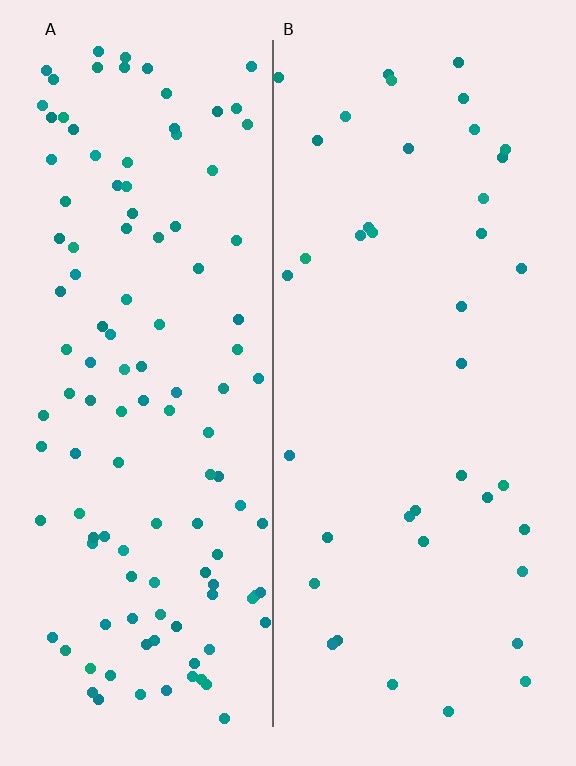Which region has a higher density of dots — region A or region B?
A (the left).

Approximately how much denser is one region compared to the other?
Approximately 2.9× — region A over region B.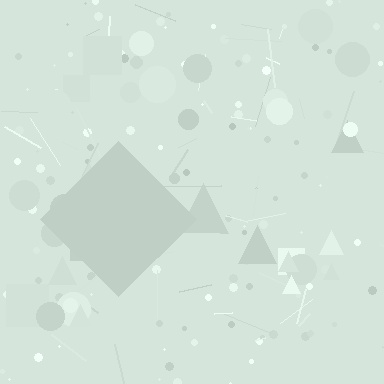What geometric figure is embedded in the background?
A diamond is embedded in the background.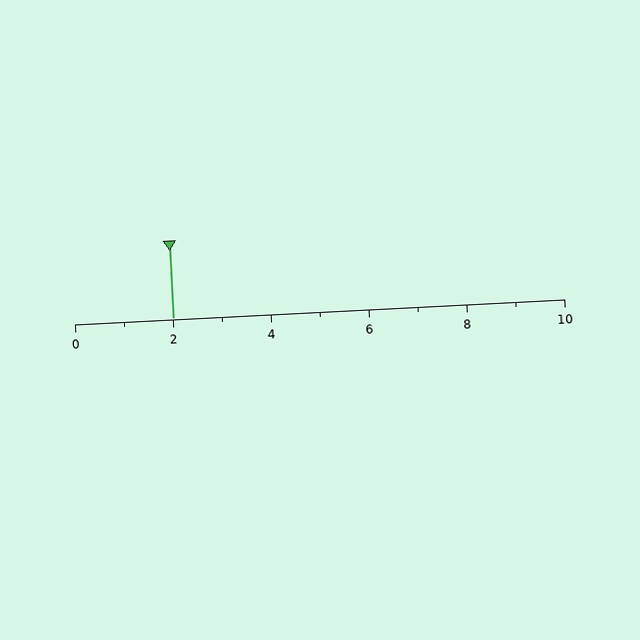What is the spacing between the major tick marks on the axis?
The major ticks are spaced 2 apart.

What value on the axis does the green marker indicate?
The marker indicates approximately 2.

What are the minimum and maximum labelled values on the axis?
The axis runs from 0 to 10.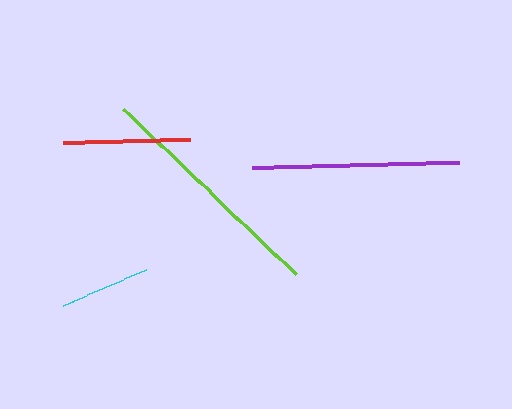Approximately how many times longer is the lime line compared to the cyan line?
The lime line is approximately 2.6 times the length of the cyan line.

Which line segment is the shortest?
The cyan line is the shortest at approximately 91 pixels.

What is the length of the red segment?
The red segment is approximately 127 pixels long.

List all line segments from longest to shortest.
From longest to shortest: lime, purple, red, cyan.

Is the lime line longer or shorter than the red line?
The lime line is longer than the red line.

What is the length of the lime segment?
The lime segment is approximately 238 pixels long.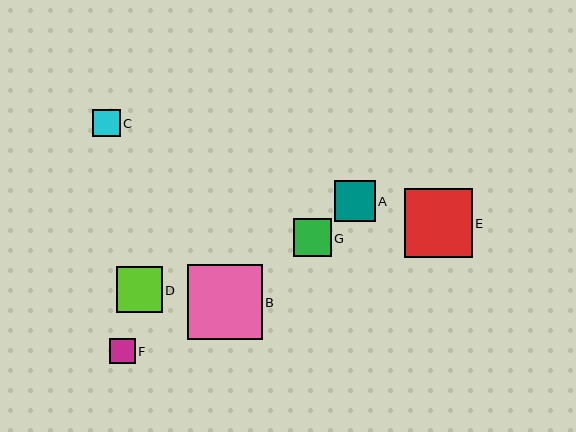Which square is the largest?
Square B is the largest with a size of approximately 75 pixels.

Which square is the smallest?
Square F is the smallest with a size of approximately 25 pixels.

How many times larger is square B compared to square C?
Square B is approximately 2.8 times the size of square C.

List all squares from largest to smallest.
From largest to smallest: B, E, D, A, G, C, F.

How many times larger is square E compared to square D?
Square E is approximately 1.5 times the size of square D.